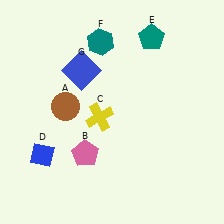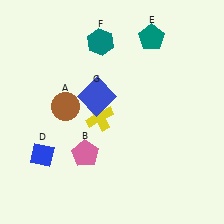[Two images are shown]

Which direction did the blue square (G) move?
The blue square (G) moved down.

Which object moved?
The blue square (G) moved down.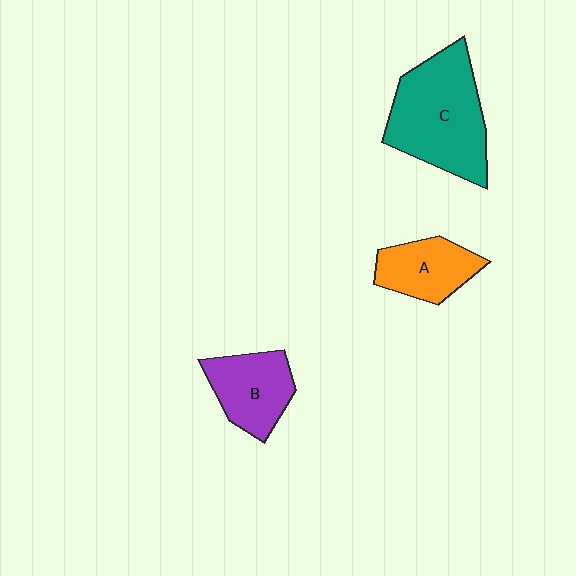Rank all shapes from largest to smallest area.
From largest to smallest: C (teal), B (purple), A (orange).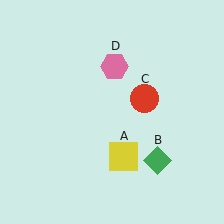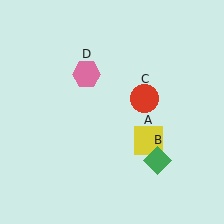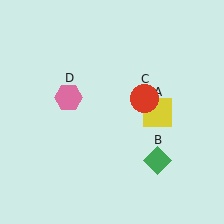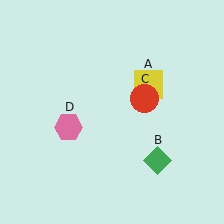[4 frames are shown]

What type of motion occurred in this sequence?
The yellow square (object A), pink hexagon (object D) rotated counterclockwise around the center of the scene.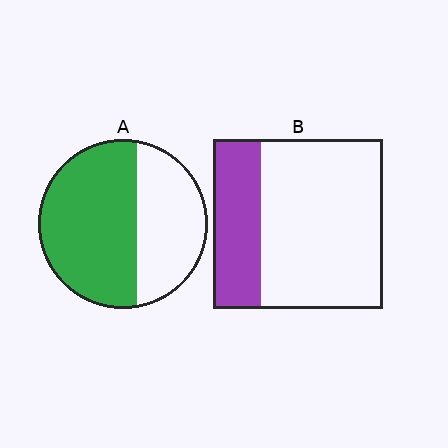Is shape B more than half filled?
No.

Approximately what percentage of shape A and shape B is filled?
A is approximately 60% and B is approximately 30%.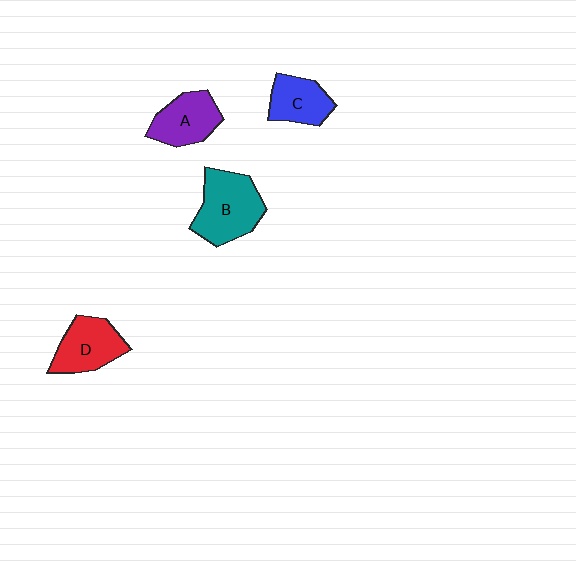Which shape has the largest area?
Shape B (teal).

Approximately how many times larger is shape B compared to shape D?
Approximately 1.3 times.